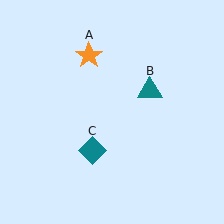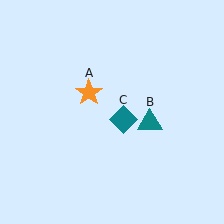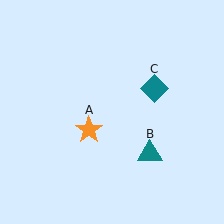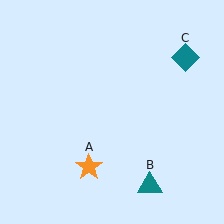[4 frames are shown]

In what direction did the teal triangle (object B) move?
The teal triangle (object B) moved down.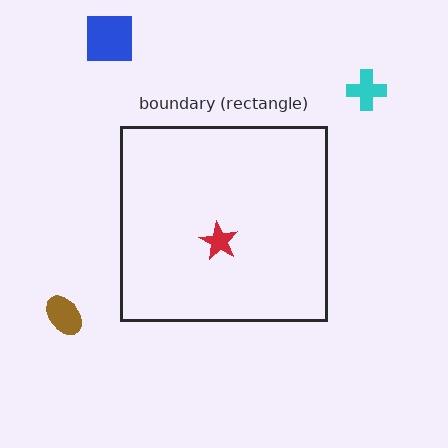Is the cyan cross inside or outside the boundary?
Outside.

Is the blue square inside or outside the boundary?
Outside.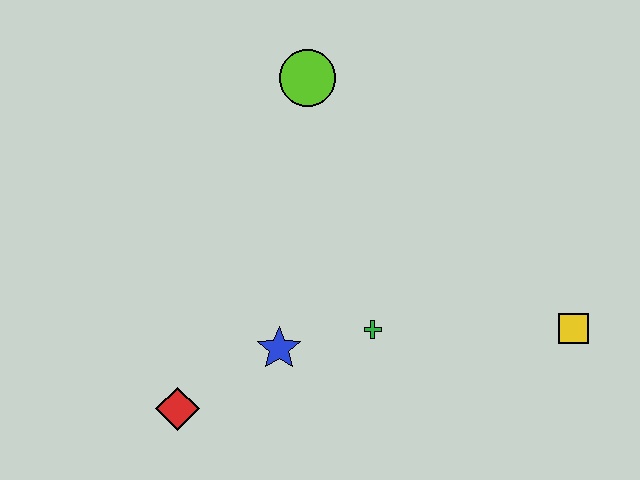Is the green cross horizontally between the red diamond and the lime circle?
No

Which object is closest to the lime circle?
The green cross is closest to the lime circle.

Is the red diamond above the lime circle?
No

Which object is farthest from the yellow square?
The red diamond is farthest from the yellow square.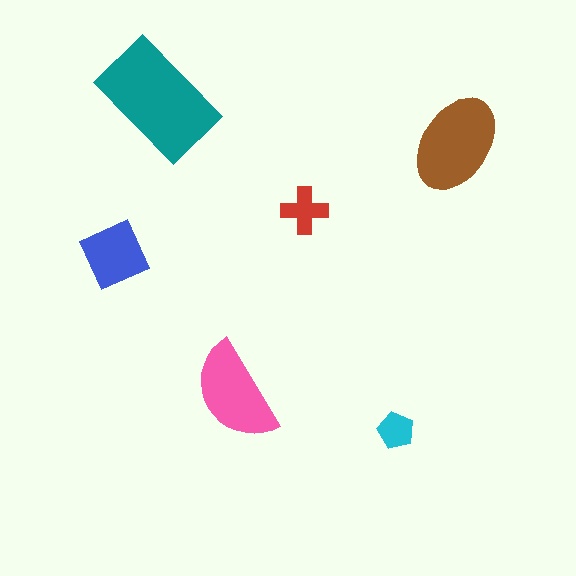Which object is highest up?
The teal rectangle is topmost.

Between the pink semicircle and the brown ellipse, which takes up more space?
The brown ellipse.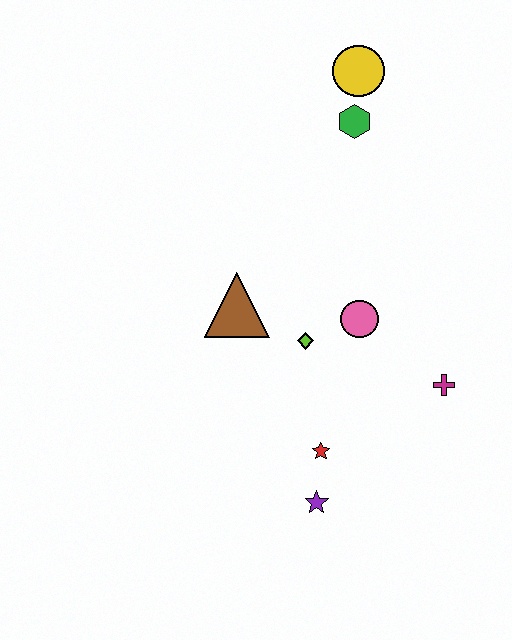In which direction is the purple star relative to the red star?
The purple star is below the red star.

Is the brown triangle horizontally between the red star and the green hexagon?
No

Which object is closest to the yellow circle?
The green hexagon is closest to the yellow circle.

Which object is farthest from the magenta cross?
The yellow circle is farthest from the magenta cross.